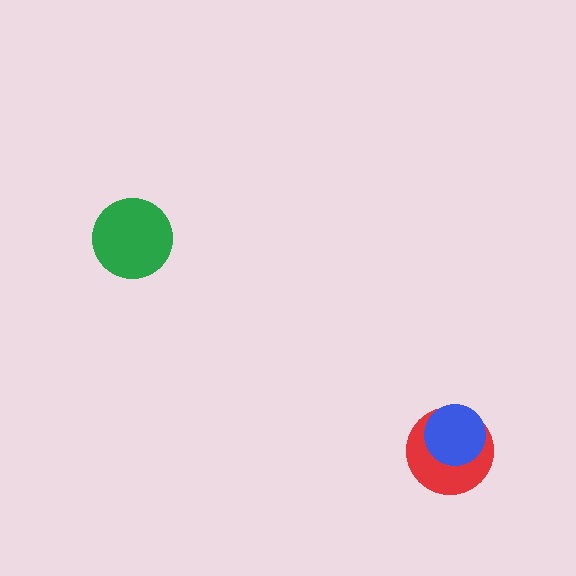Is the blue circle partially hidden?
No, no other shape covers it.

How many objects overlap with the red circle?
1 object overlaps with the red circle.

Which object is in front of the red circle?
The blue circle is in front of the red circle.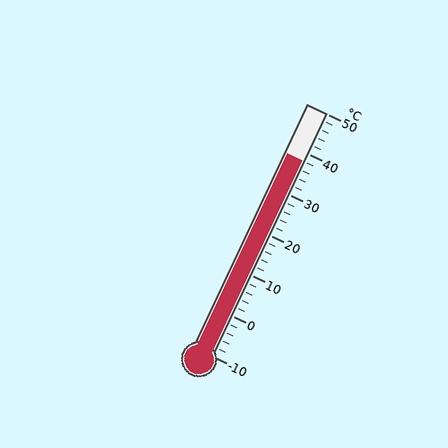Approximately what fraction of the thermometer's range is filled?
The thermometer is filled to approximately 80% of its range.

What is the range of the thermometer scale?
The thermometer scale ranges from -10°C to 50°C.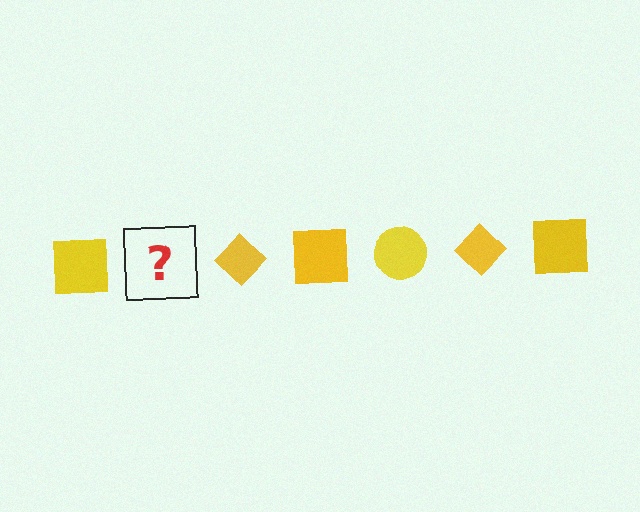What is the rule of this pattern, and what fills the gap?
The rule is that the pattern cycles through square, circle, diamond shapes in yellow. The gap should be filled with a yellow circle.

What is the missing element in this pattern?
The missing element is a yellow circle.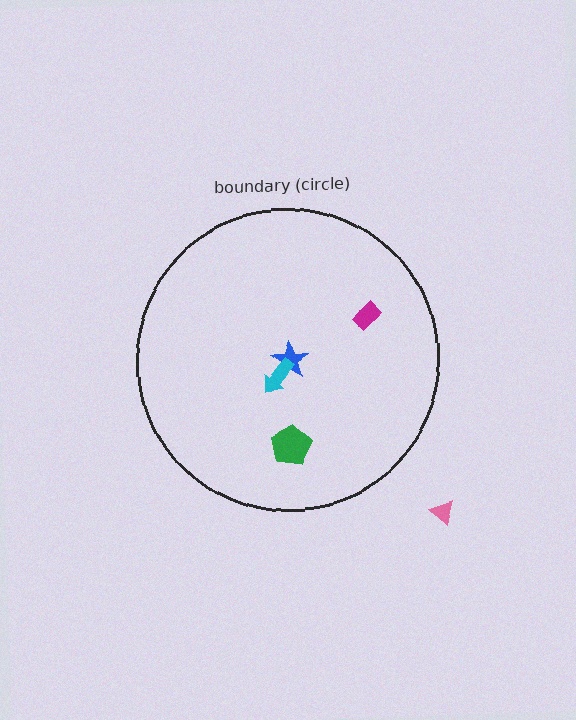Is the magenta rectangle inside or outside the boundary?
Inside.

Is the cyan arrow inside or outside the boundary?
Inside.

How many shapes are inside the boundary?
4 inside, 1 outside.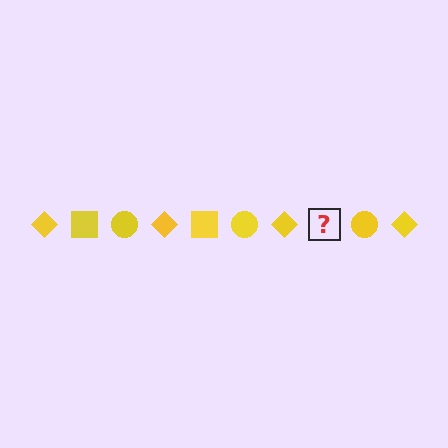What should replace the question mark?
The question mark should be replaced with a yellow square.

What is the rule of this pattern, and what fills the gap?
The rule is that the pattern cycles through diamond, square, circle shapes in yellow. The gap should be filled with a yellow square.